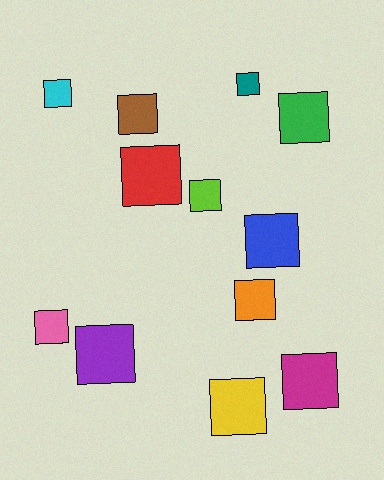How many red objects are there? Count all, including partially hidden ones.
There is 1 red object.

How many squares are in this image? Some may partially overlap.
There are 12 squares.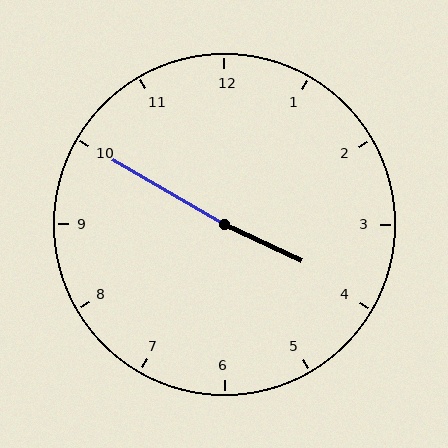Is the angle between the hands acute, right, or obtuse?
It is obtuse.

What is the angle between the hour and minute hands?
Approximately 175 degrees.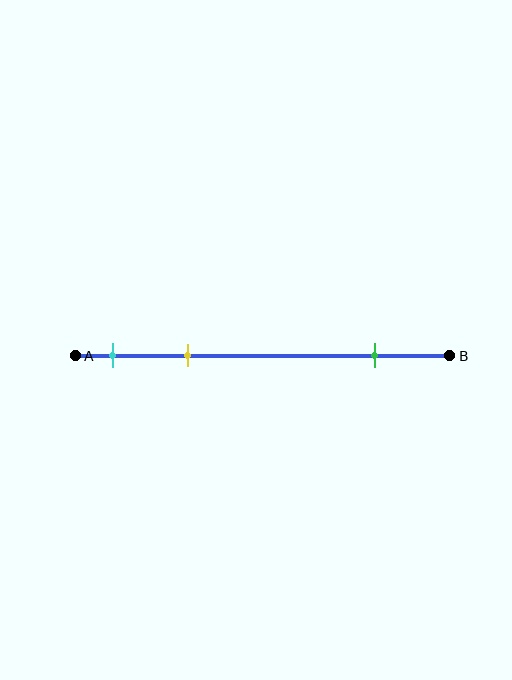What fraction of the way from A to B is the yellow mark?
The yellow mark is approximately 30% (0.3) of the way from A to B.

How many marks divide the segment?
There are 3 marks dividing the segment.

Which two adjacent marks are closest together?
The cyan and yellow marks are the closest adjacent pair.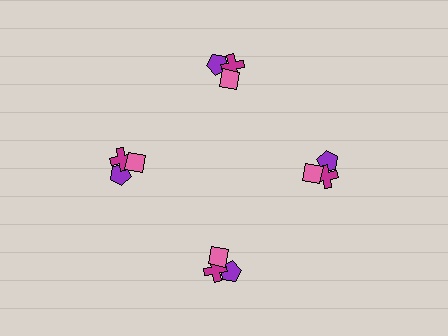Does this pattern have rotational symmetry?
Yes, this pattern has 4-fold rotational symmetry. It looks the same after rotating 90 degrees around the center.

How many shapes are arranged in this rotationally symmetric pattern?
There are 12 shapes, arranged in 4 groups of 3.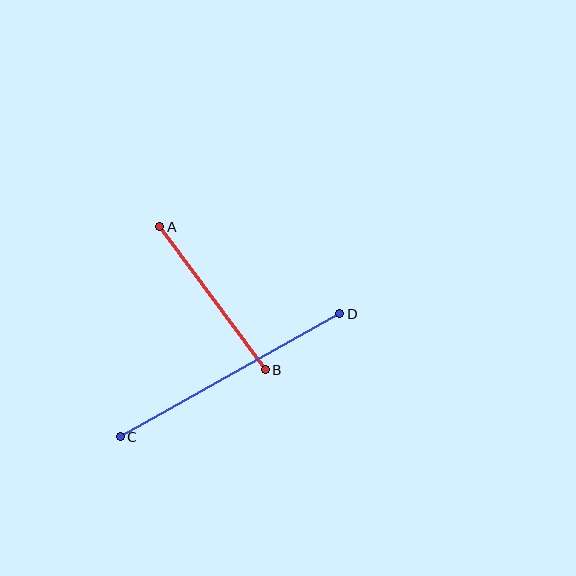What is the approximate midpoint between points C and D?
The midpoint is at approximately (230, 375) pixels.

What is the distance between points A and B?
The distance is approximately 178 pixels.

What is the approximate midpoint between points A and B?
The midpoint is at approximately (212, 298) pixels.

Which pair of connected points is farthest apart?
Points C and D are farthest apart.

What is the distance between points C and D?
The distance is approximately 252 pixels.